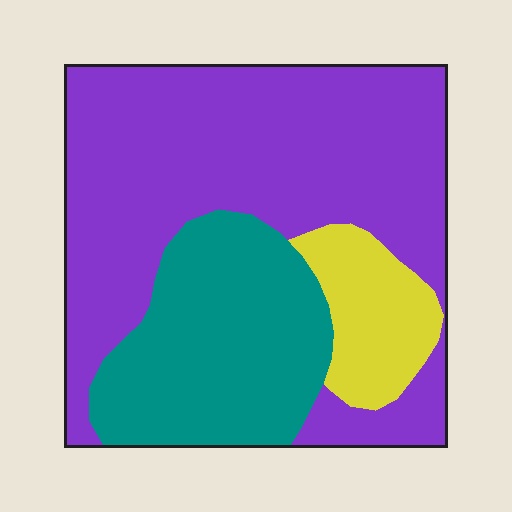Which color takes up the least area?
Yellow, at roughly 10%.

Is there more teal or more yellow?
Teal.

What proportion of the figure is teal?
Teal covers around 30% of the figure.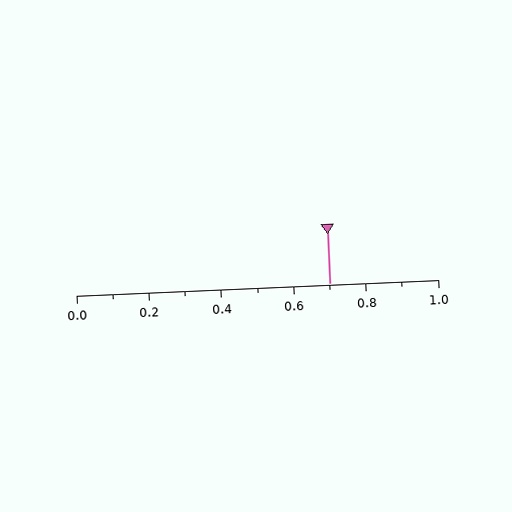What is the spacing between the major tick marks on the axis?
The major ticks are spaced 0.2 apart.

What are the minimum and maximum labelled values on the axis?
The axis runs from 0.0 to 1.0.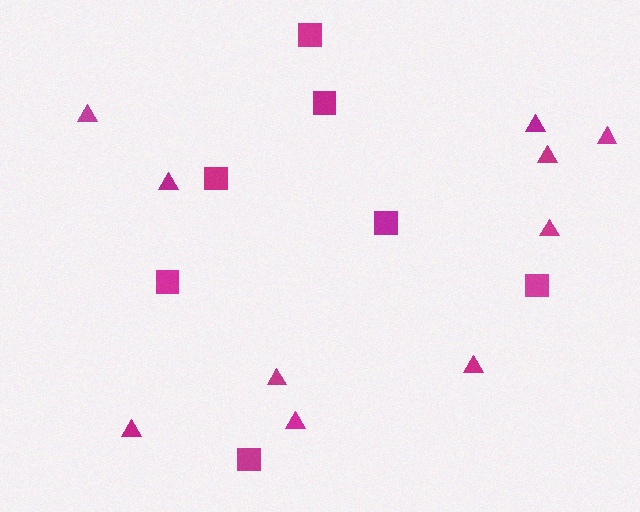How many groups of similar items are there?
There are 2 groups: one group of squares (7) and one group of triangles (10).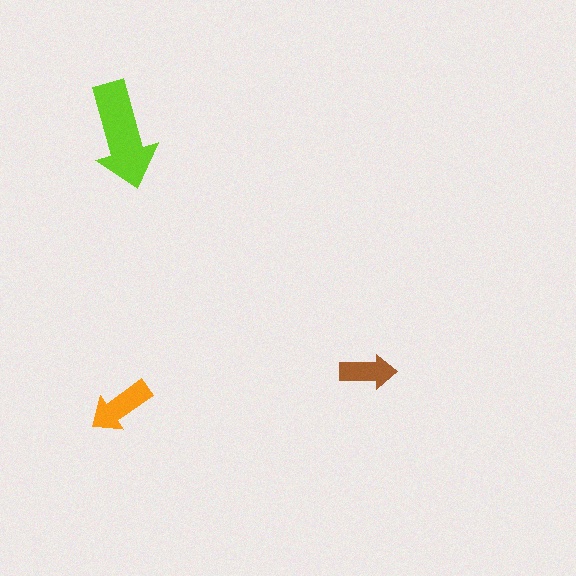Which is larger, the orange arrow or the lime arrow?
The lime one.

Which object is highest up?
The lime arrow is topmost.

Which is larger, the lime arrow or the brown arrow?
The lime one.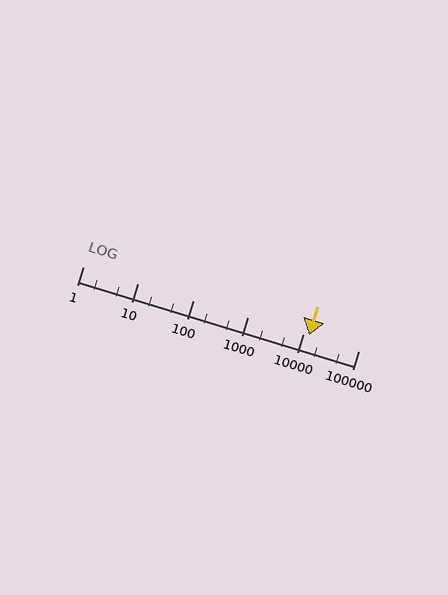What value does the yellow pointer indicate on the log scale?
The pointer indicates approximately 13000.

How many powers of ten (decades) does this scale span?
The scale spans 5 decades, from 1 to 100000.